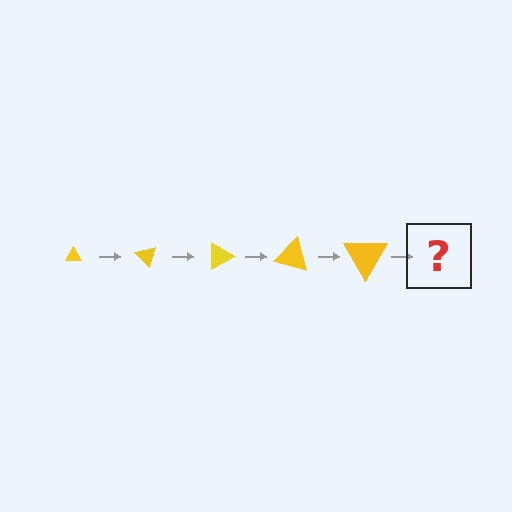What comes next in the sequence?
The next element should be a triangle, larger than the previous one and rotated 225 degrees from the start.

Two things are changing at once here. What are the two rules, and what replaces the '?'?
The two rules are that the triangle grows larger each step and it rotates 45 degrees each step. The '?' should be a triangle, larger than the previous one and rotated 225 degrees from the start.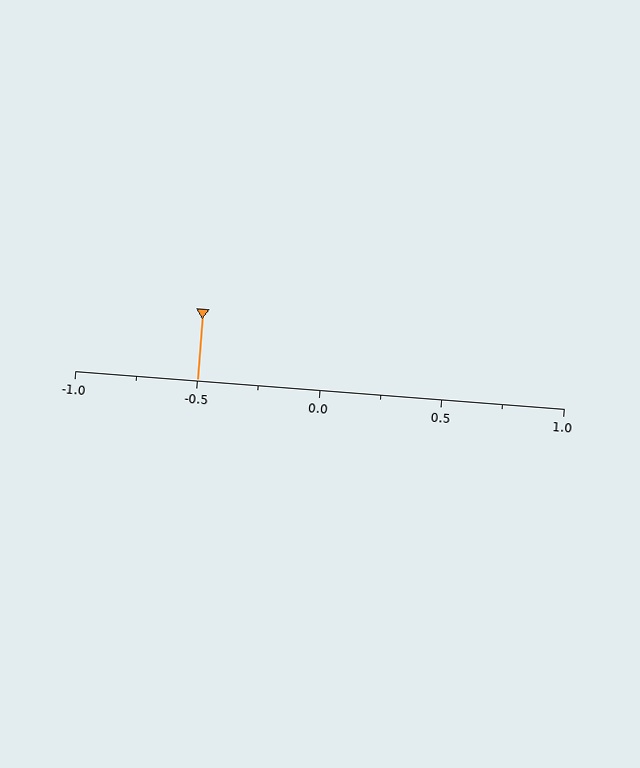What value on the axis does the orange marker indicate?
The marker indicates approximately -0.5.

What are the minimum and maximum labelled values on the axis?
The axis runs from -1.0 to 1.0.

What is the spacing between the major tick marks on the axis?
The major ticks are spaced 0.5 apart.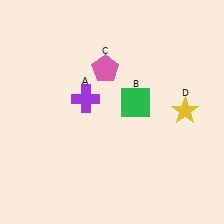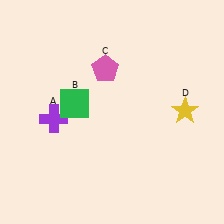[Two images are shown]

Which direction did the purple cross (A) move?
The purple cross (A) moved left.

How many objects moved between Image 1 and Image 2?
2 objects moved between the two images.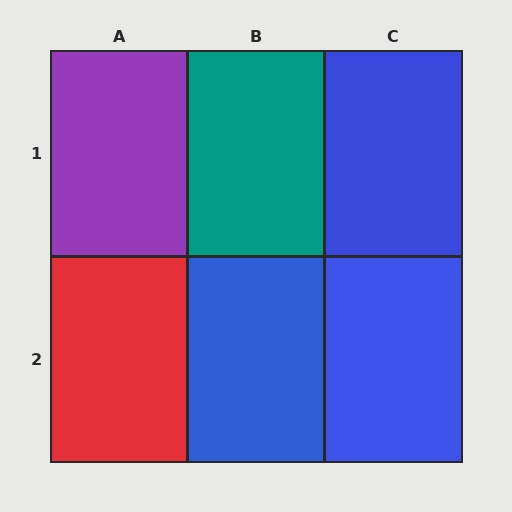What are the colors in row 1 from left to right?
Purple, teal, blue.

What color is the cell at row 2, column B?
Blue.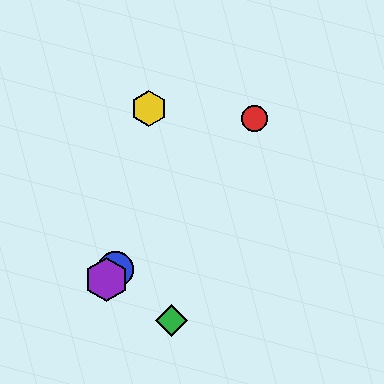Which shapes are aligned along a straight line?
The red circle, the blue circle, the purple hexagon are aligned along a straight line.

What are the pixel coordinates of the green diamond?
The green diamond is at (171, 321).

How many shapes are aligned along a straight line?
3 shapes (the red circle, the blue circle, the purple hexagon) are aligned along a straight line.